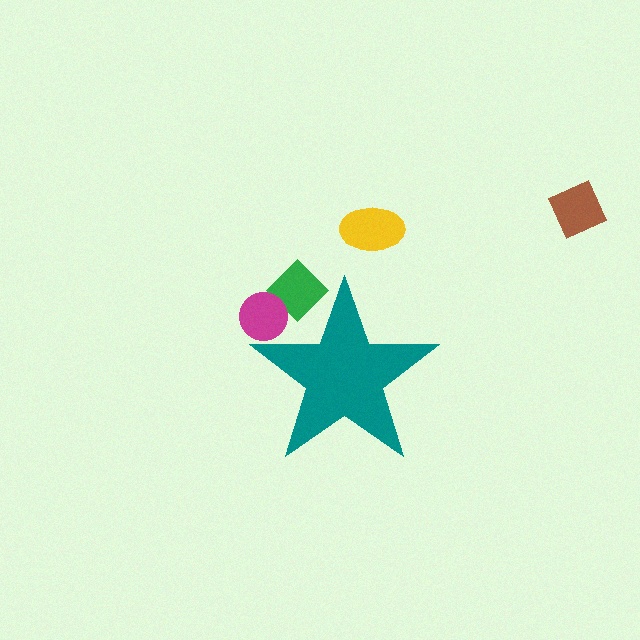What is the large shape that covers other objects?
A teal star.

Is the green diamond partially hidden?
Yes, the green diamond is partially hidden behind the teal star.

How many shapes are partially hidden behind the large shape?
2 shapes are partially hidden.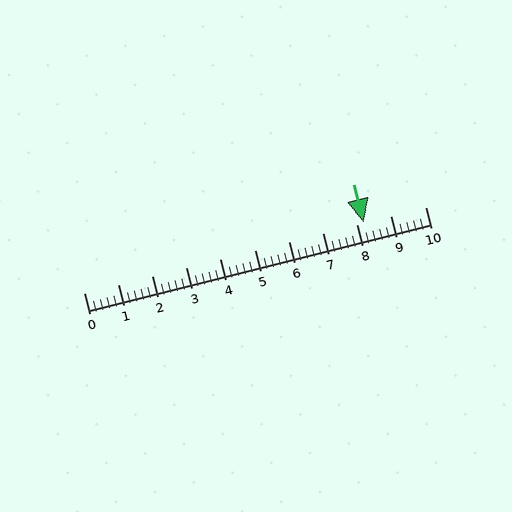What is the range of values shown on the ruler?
The ruler shows values from 0 to 10.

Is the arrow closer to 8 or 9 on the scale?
The arrow is closer to 8.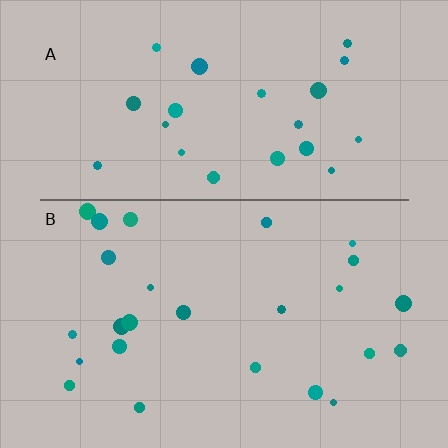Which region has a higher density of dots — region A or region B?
B (the bottom).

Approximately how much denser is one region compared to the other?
Approximately 1.1× — region B over region A.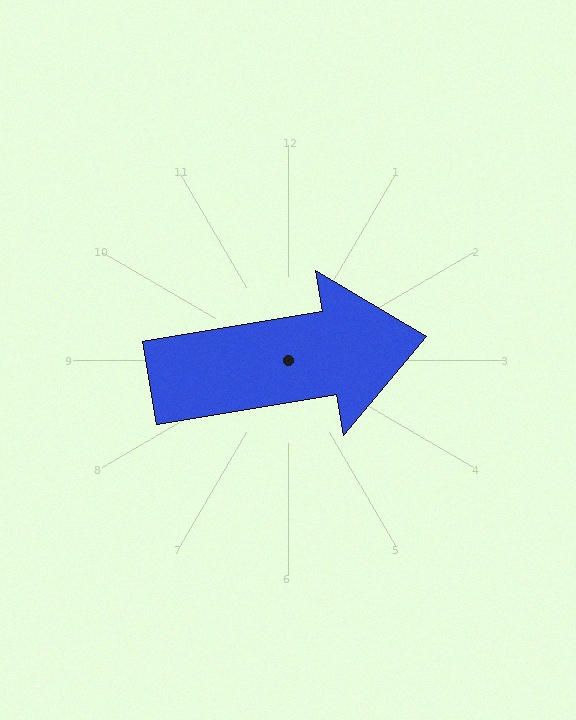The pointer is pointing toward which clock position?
Roughly 3 o'clock.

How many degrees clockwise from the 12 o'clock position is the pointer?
Approximately 80 degrees.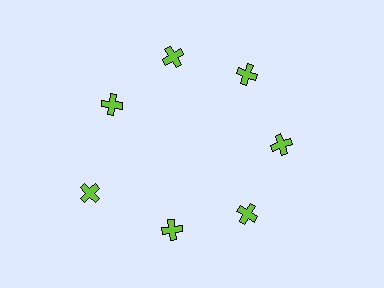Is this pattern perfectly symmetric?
No. The 7 lime crosses are arranged in a ring, but one element near the 8 o'clock position is pushed outward from the center, breaking the 7-fold rotational symmetry.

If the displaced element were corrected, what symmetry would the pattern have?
It would have 7-fold rotational symmetry — the pattern would map onto itself every 51 degrees.